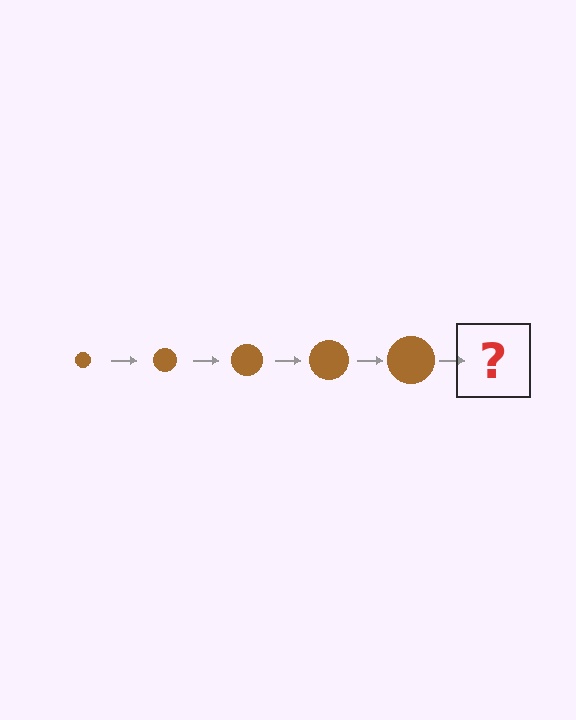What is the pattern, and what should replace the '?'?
The pattern is that the circle gets progressively larger each step. The '?' should be a brown circle, larger than the previous one.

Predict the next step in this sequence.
The next step is a brown circle, larger than the previous one.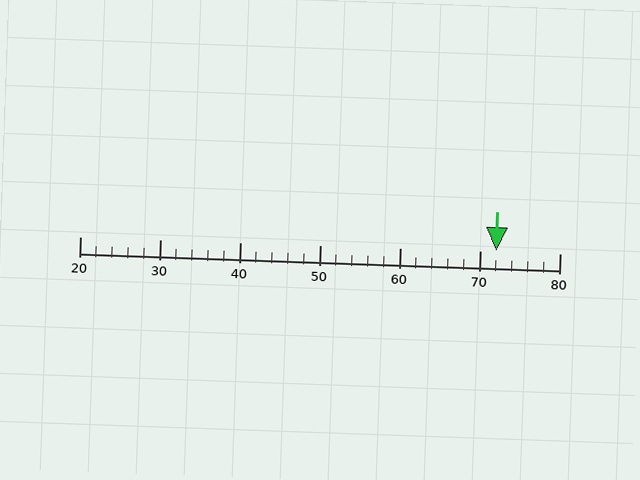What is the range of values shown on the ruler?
The ruler shows values from 20 to 80.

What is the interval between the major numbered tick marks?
The major tick marks are spaced 10 units apart.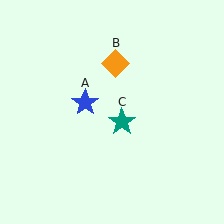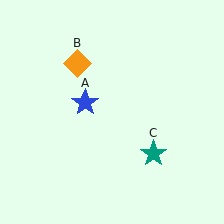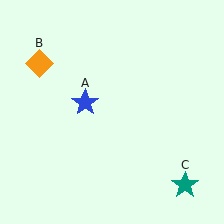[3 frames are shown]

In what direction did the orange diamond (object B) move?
The orange diamond (object B) moved left.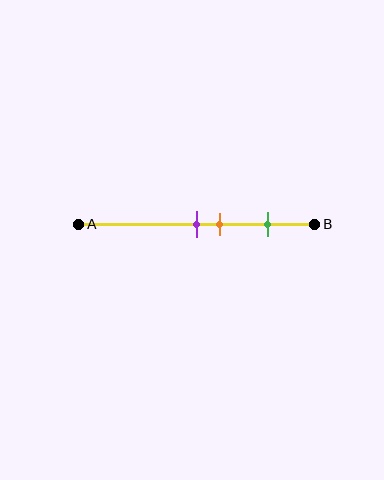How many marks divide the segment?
There are 3 marks dividing the segment.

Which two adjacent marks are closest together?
The purple and orange marks are the closest adjacent pair.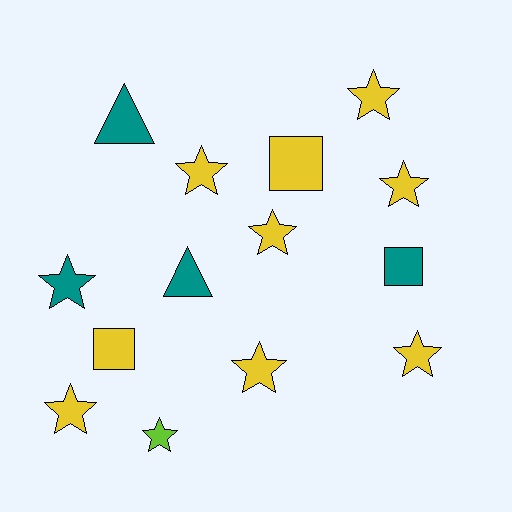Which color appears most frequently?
Yellow, with 9 objects.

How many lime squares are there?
There are no lime squares.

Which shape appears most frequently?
Star, with 9 objects.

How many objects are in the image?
There are 14 objects.